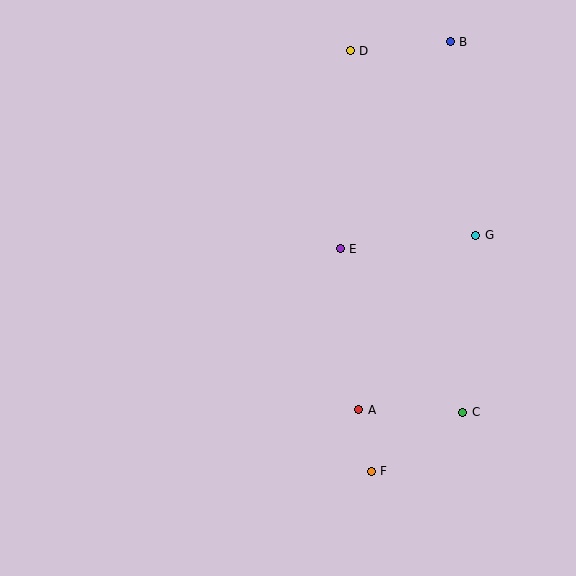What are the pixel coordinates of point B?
Point B is at (450, 42).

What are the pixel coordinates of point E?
Point E is at (340, 249).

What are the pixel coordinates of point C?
Point C is at (463, 412).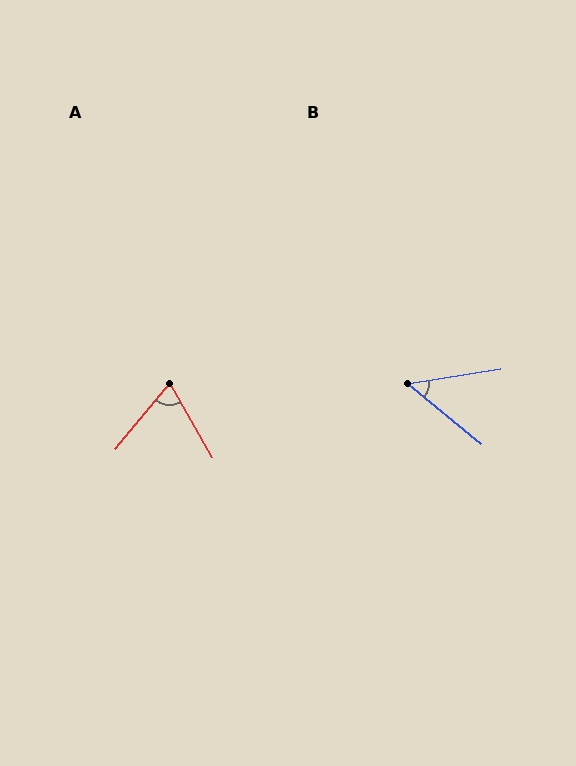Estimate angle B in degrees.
Approximately 49 degrees.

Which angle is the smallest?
B, at approximately 49 degrees.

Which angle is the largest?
A, at approximately 69 degrees.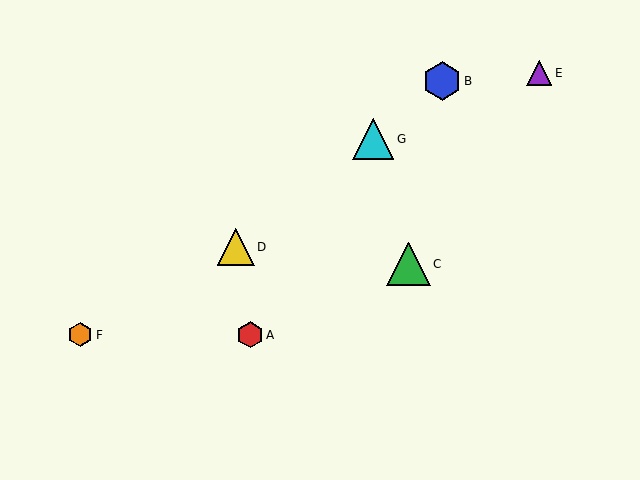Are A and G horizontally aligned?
No, A is at y≈335 and G is at y≈139.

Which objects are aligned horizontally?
Objects A, F are aligned horizontally.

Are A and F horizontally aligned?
Yes, both are at y≈335.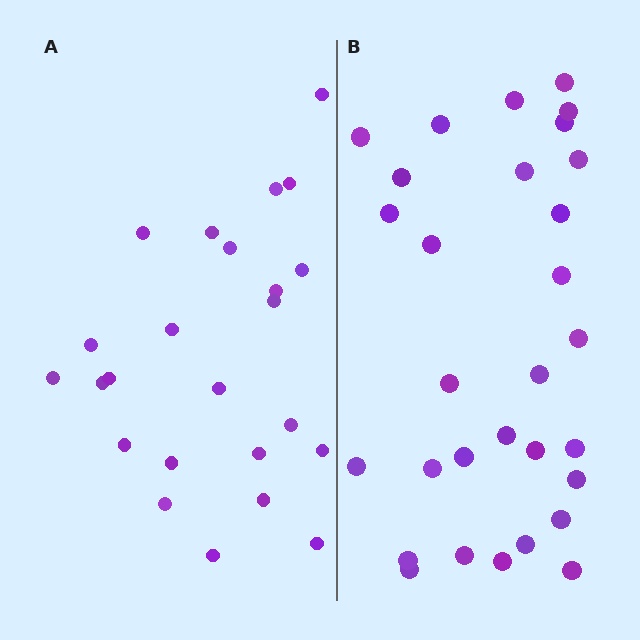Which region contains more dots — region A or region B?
Region B (the right region) has more dots.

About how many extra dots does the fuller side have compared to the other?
Region B has about 6 more dots than region A.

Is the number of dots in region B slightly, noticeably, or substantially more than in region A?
Region B has noticeably more, but not dramatically so. The ratio is roughly 1.2 to 1.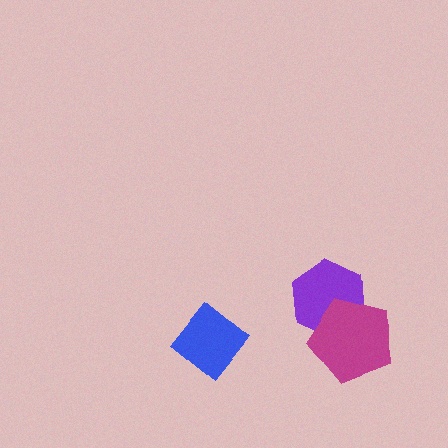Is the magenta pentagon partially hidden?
No, no other shape covers it.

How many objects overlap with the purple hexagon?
1 object overlaps with the purple hexagon.